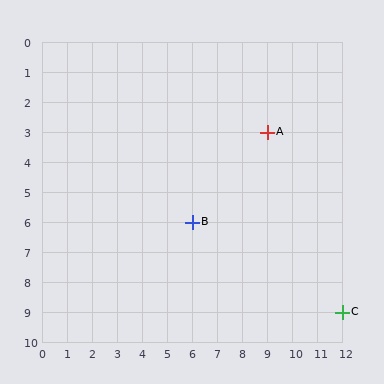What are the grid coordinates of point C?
Point C is at grid coordinates (12, 9).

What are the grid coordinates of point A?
Point A is at grid coordinates (9, 3).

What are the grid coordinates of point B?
Point B is at grid coordinates (6, 6).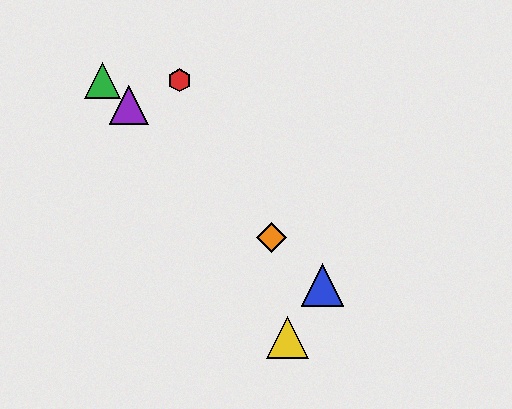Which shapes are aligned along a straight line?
The blue triangle, the green triangle, the purple triangle, the orange diamond are aligned along a straight line.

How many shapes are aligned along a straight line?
4 shapes (the blue triangle, the green triangle, the purple triangle, the orange diamond) are aligned along a straight line.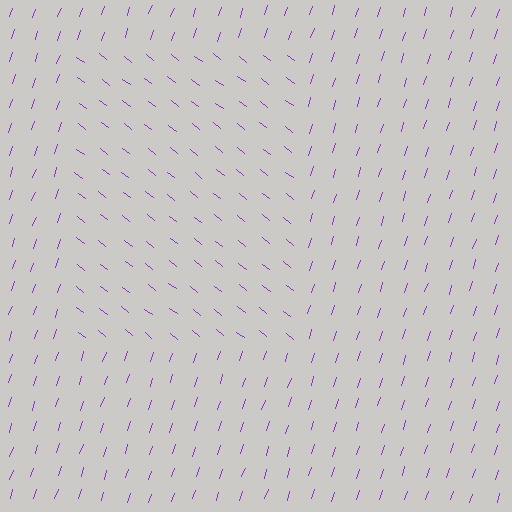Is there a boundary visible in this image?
Yes, there is a texture boundary formed by a change in line orientation.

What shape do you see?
I see a rectangle.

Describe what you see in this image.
The image is filled with small purple line segments. A rectangle region in the image has lines oriented differently from the surrounding lines, creating a visible texture boundary.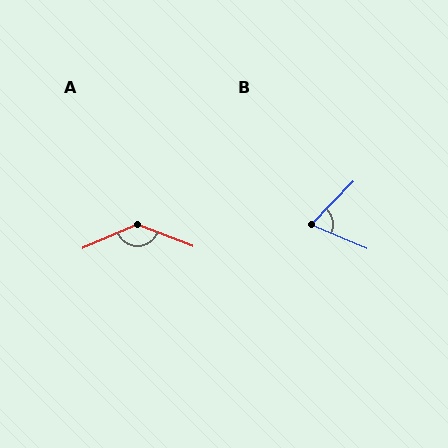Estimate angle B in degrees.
Approximately 68 degrees.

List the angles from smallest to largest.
B (68°), A (135°).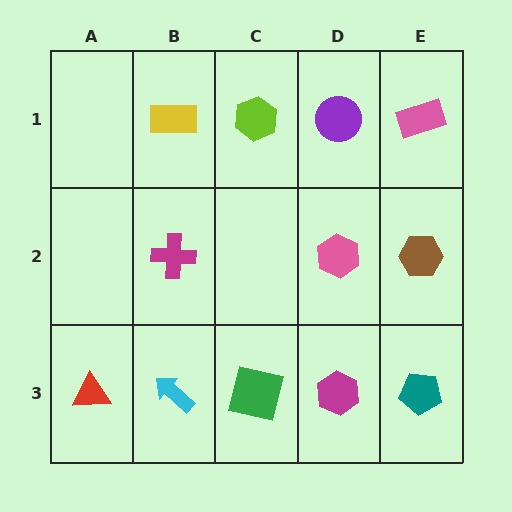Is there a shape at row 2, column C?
No, that cell is empty.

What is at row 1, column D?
A purple circle.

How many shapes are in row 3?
5 shapes.